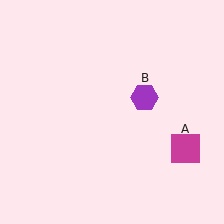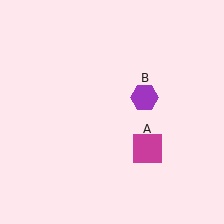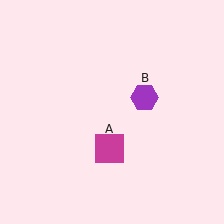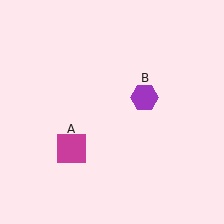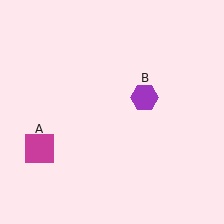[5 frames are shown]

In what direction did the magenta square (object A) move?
The magenta square (object A) moved left.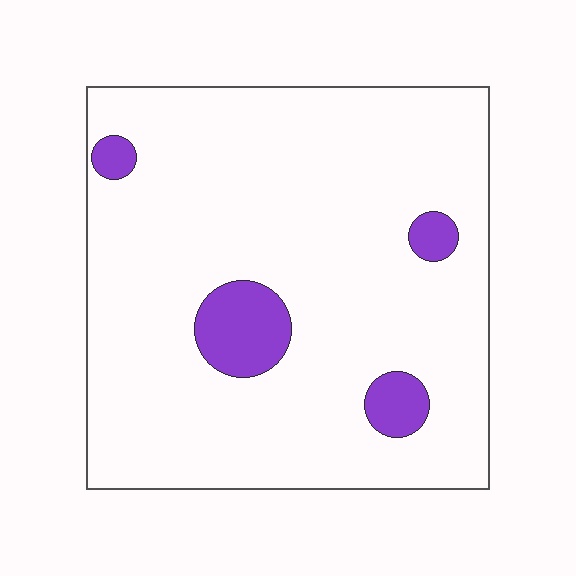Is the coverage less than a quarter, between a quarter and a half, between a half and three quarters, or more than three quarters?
Less than a quarter.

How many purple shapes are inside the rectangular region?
4.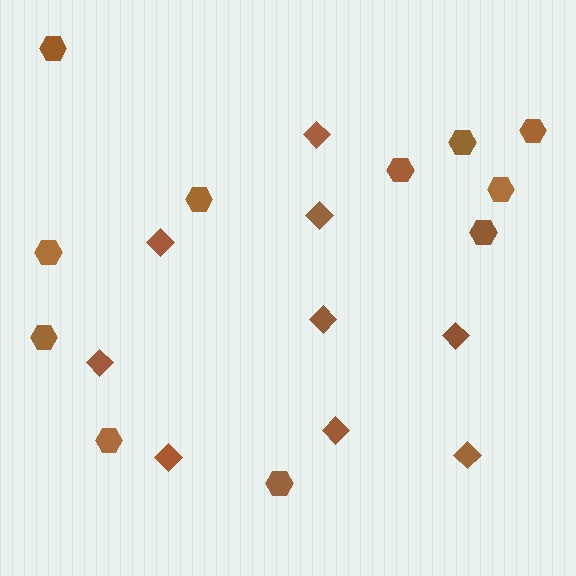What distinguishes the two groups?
There are 2 groups: one group of diamonds (9) and one group of hexagons (11).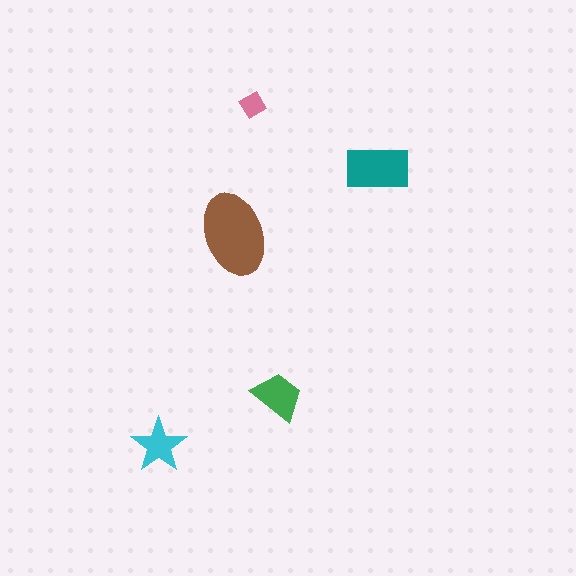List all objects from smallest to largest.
The pink diamond, the cyan star, the green trapezoid, the teal rectangle, the brown ellipse.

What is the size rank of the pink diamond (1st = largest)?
5th.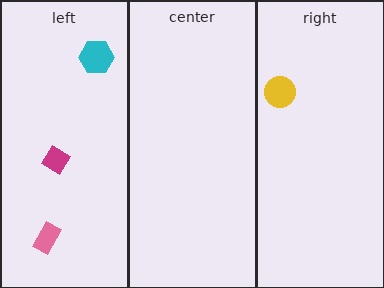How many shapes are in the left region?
3.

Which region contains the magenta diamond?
The left region.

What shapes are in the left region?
The cyan hexagon, the magenta diamond, the pink rectangle.